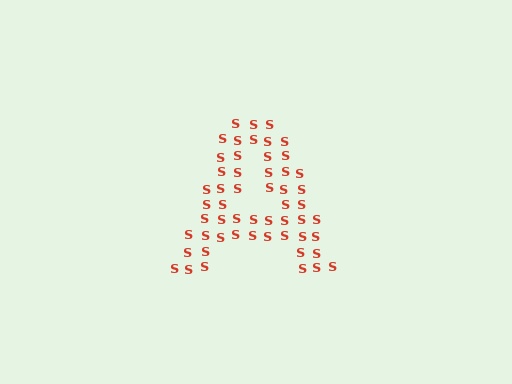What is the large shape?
The large shape is the letter A.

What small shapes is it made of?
It is made of small letter S's.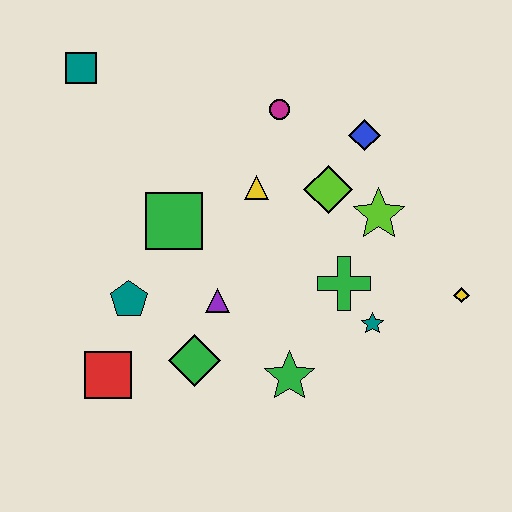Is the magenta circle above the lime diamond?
Yes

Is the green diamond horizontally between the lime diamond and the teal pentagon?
Yes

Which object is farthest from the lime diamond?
The red square is farthest from the lime diamond.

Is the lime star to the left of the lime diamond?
No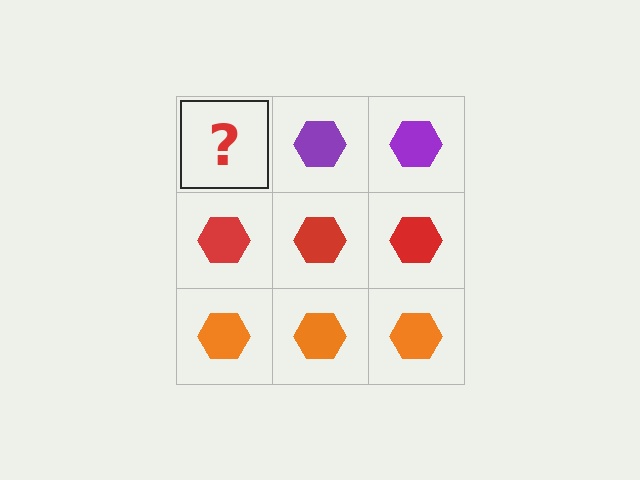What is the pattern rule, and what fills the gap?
The rule is that each row has a consistent color. The gap should be filled with a purple hexagon.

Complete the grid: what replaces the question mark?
The question mark should be replaced with a purple hexagon.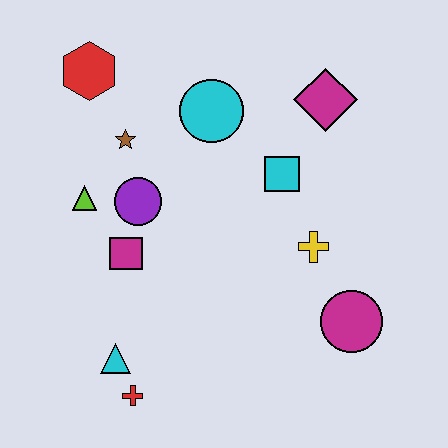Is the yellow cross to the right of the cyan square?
Yes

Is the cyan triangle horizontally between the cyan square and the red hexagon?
Yes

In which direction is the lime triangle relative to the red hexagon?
The lime triangle is below the red hexagon.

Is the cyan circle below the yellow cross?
No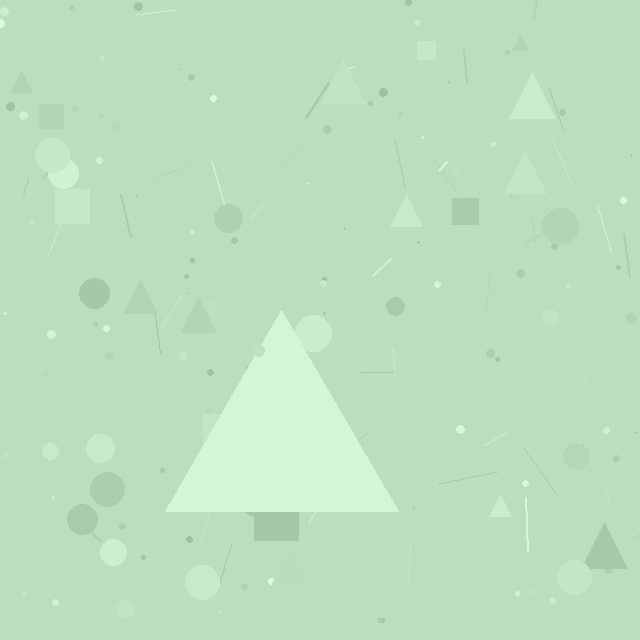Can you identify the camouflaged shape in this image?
The camouflaged shape is a triangle.